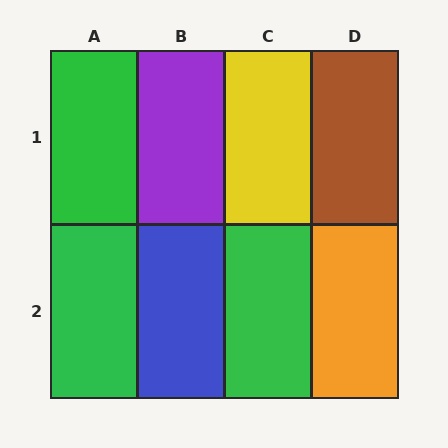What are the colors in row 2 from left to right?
Green, blue, green, orange.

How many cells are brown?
1 cell is brown.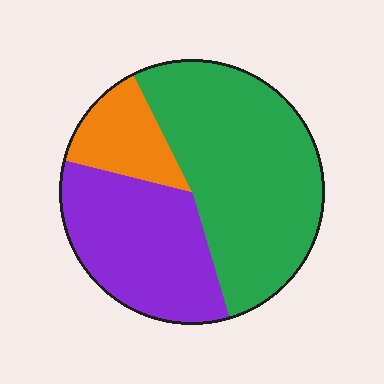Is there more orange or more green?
Green.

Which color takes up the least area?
Orange, at roughly 15%.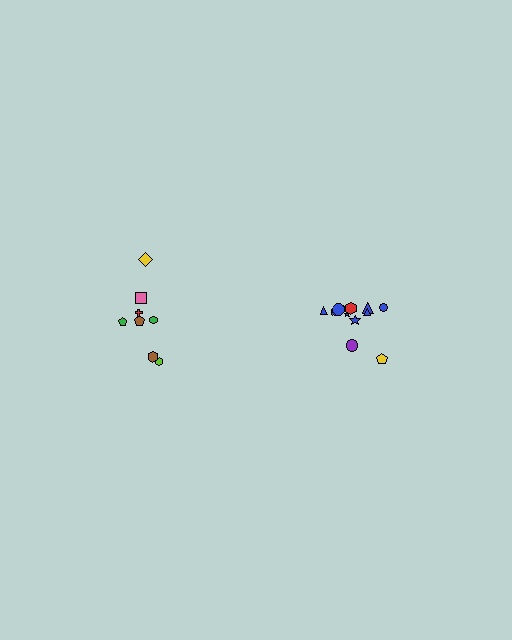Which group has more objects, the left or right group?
The right group.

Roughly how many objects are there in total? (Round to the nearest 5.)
Roughly 20 objects in total.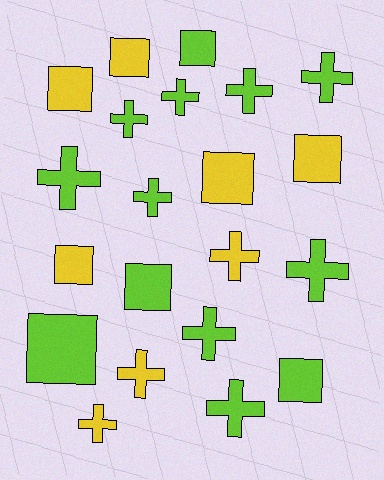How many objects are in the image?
There are 21 objects.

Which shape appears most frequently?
Cross, with 12 objects.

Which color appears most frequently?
Lime, with 13 objects.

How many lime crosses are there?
There are 9 lime crosses.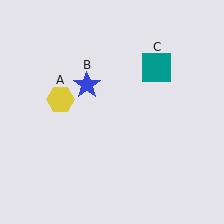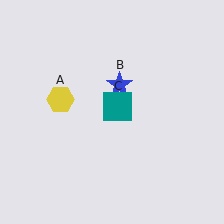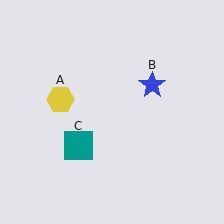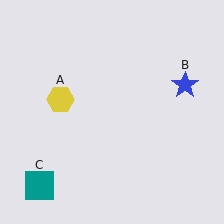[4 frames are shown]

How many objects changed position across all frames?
2 objects changed position: blue star (object B), teal square (object C).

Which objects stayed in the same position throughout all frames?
Yellow hexagon (object A) remained stationary.